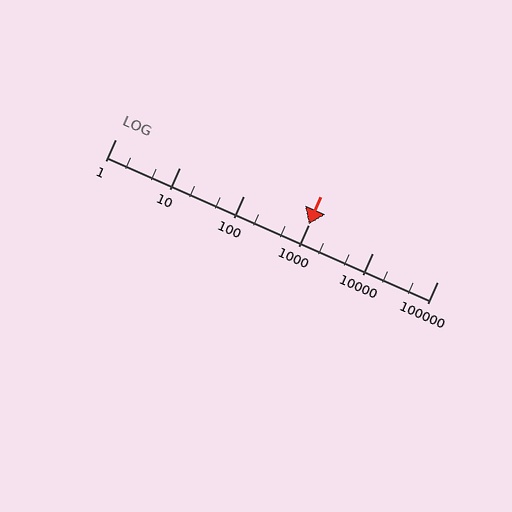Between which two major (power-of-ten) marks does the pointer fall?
The pointer is between 1000 and 10000.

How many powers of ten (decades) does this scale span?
The scale spans 5 decades, from 1 to 100000.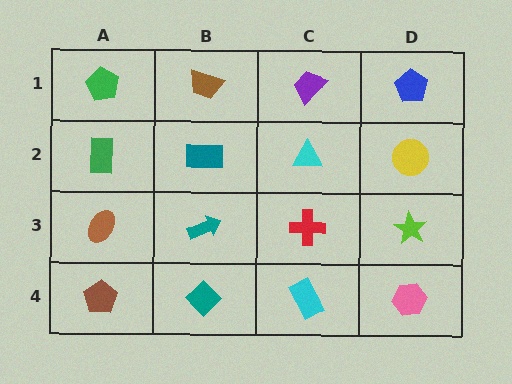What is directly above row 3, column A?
A green rectangle.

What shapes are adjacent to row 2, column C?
A purple trapezoid (row 1, column C), a red cross (row 3, column C), a teal rectangle (row 2, column B), a yellow circle (row 2, column D).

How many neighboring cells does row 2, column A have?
3.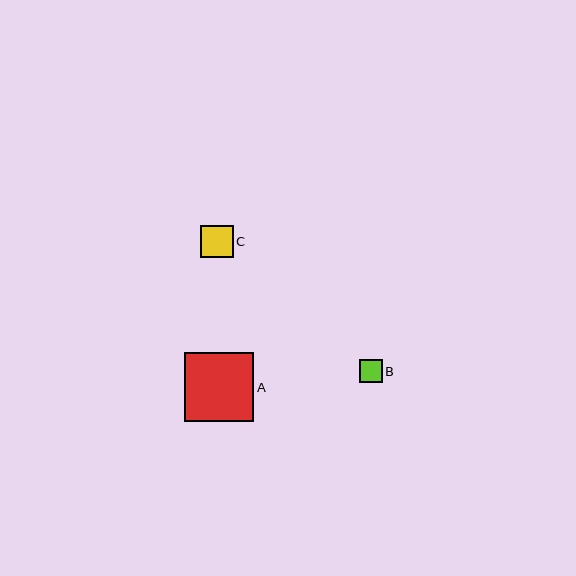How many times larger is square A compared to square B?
Square A is approximately 3.0 times the size of square B.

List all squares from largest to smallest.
From largest to smallest: A, C, B.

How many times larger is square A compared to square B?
Square A is approximately 3.0 times the size of square B.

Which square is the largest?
Square A is the largest with a size of approximately 69 pixels.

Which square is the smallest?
Square B is the smallest with a size of approximately 23 pixels.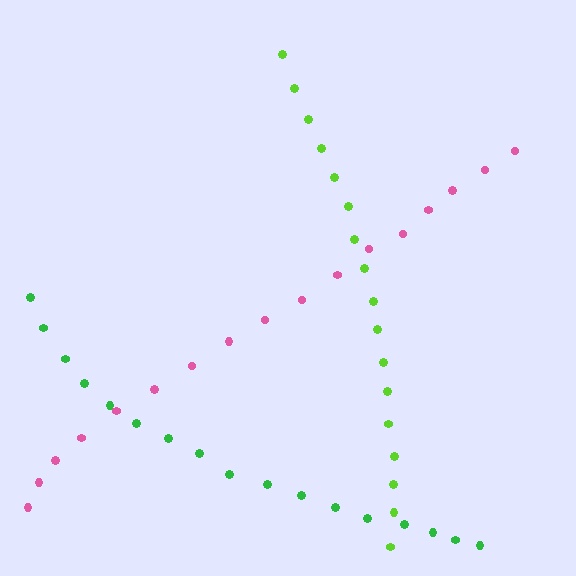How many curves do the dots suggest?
There are 3 distinct paths.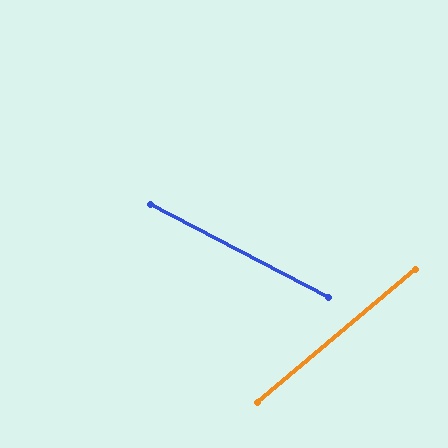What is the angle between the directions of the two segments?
Approximately 68 degrees.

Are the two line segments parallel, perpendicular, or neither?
Neither parallel nor perpendicular — they differ by about 68°.